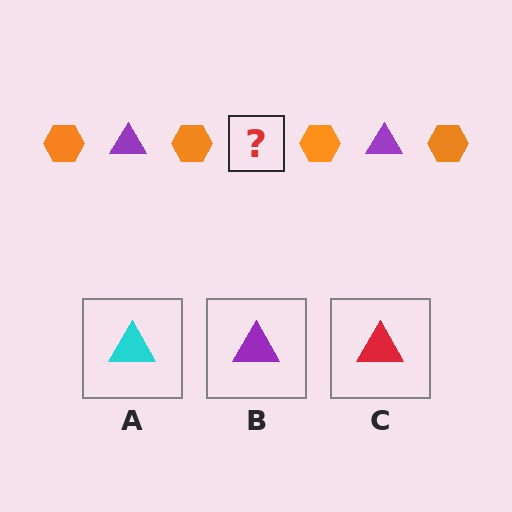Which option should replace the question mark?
Option B.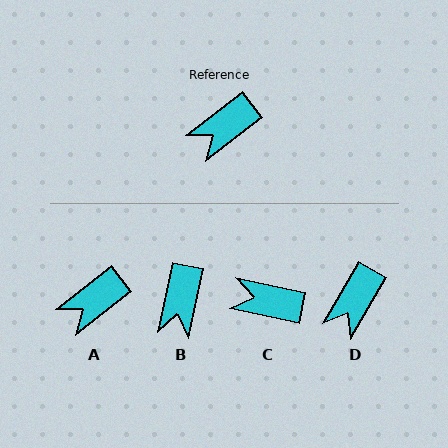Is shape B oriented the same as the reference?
No, it is off by about 40 degrees.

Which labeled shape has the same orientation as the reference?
A.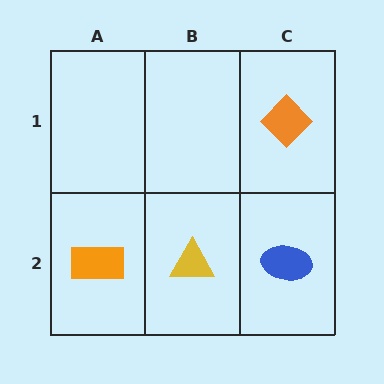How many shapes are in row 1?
1 shape.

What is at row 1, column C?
An orange diamond.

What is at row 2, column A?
An orange rectangle.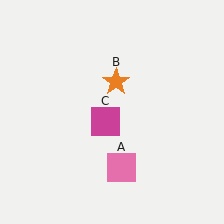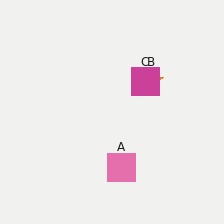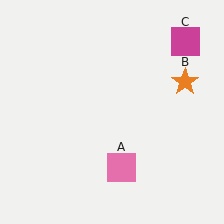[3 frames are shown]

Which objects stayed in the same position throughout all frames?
Pink square (object A) remained stationary.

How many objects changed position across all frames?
2 objects changed position: orange star (object B), magenta square (object C).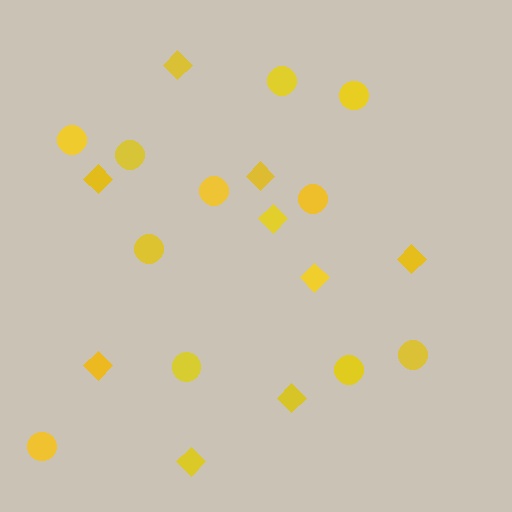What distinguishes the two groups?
There are 2 groups: one group of circles (11) and one group of diamonds (9).